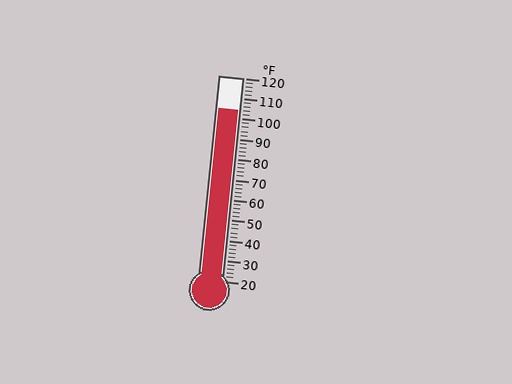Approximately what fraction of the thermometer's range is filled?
The thermometer is filled to approximately 85% of its range.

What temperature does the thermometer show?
The thermometer shows approximately 104°F.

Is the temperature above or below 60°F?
The temperature is above 60°F.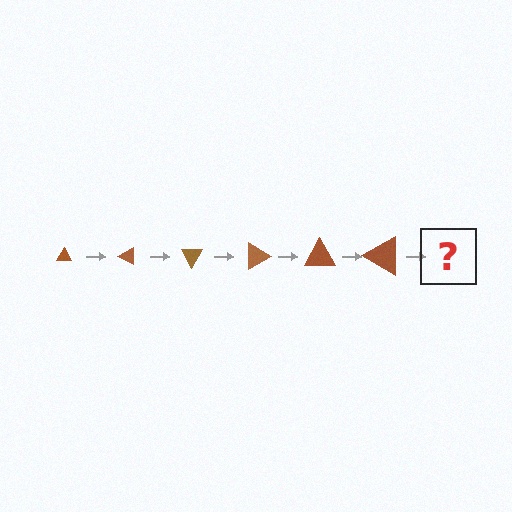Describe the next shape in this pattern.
It should be a triangle, larger than the previous one and rotated 180 degrees from the start.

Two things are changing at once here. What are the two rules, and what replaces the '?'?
The two rules are that the triangle grows larger each step and it rotates 30 degrees each step. The '?' should be a triangle, larger than the previous one and rotated 180 degrees from the start.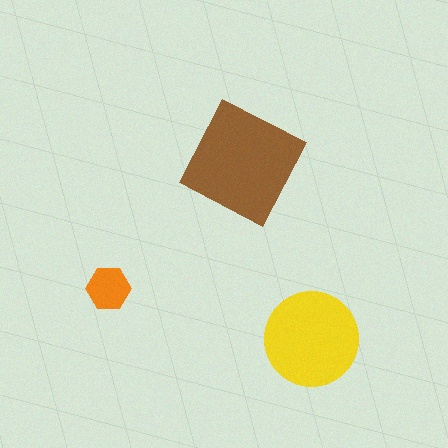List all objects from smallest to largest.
The orange hexagon, the yellow circle, the brown square.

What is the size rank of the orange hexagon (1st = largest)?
3rd.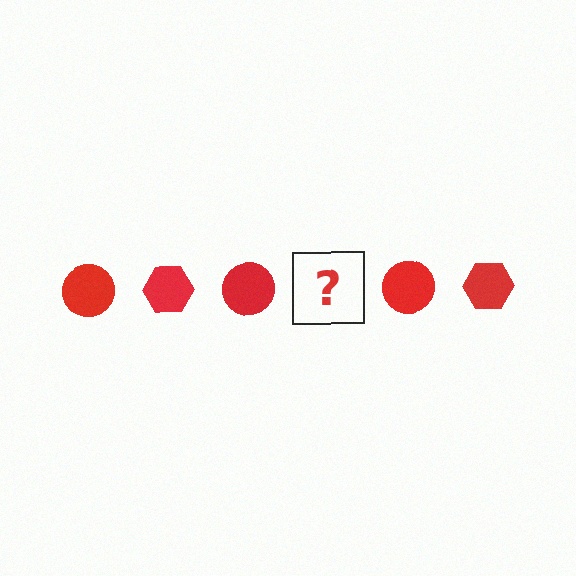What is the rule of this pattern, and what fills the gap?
The rule is that the pattern cycles through circle, hexagon shapes in red. The gap should be filled with a red hexagon.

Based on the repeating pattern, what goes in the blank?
The blank should be a red hexagon.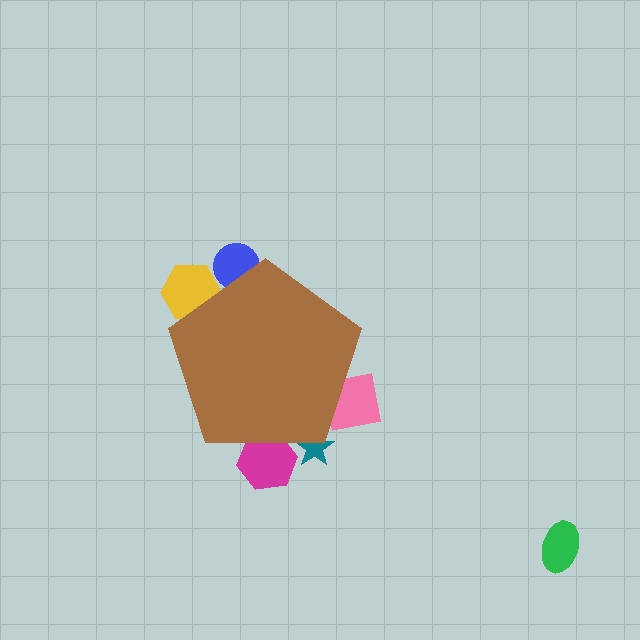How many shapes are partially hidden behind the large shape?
5 shapes are partially hidden.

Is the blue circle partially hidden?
Yes, the blue circle is partially hidden behind the brown pentagon.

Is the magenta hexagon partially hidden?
Yes, the magenta hexagon is partially hidden behind the brown pentagon.